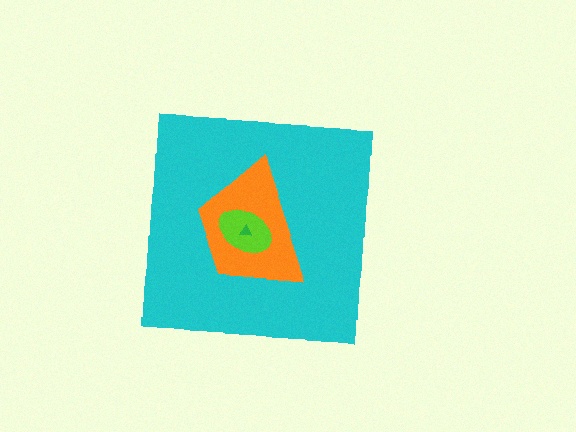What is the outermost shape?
The cyan square.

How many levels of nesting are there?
4.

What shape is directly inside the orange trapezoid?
The lime ellipse.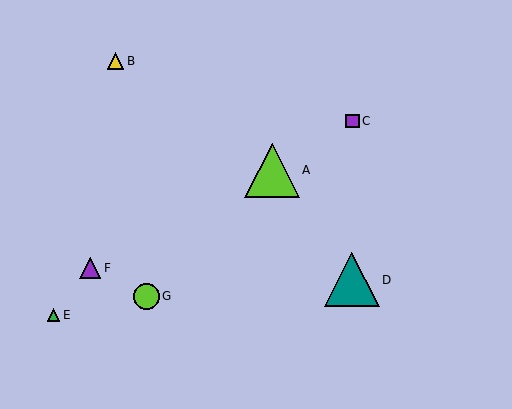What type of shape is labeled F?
Shape F is a purple triangle.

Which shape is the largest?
The teal triangle (labeled D) is the largest.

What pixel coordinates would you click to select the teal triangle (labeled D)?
Click at (352, 280) to select the teal triangle D.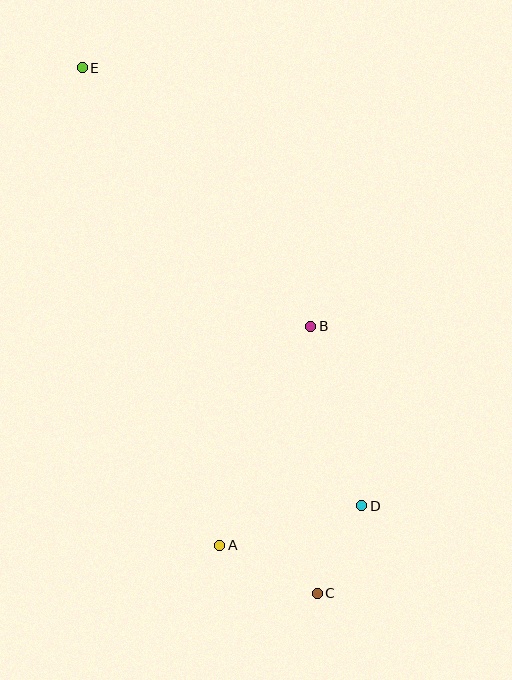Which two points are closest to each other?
Points C and D are closest to each other.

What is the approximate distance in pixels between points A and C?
The distance between A and C is approximately 109 pixels.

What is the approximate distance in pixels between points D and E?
The distance between D and E is approximately 520 pixels.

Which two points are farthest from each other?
Points C and E are farthest from each other.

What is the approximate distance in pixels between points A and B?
The distance between A and B is approximately 237 pixels.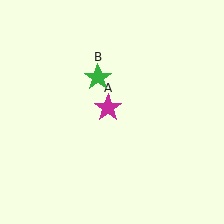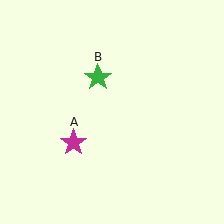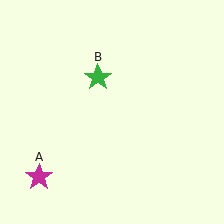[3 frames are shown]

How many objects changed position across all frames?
1 object changed position: magenta star (object A).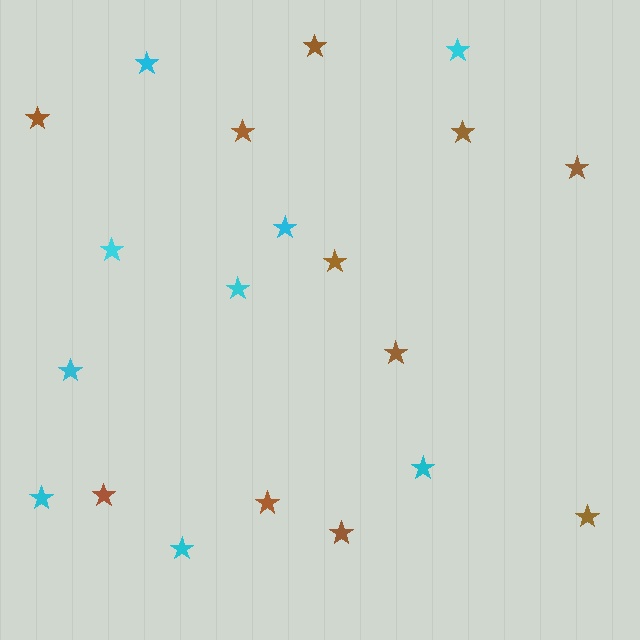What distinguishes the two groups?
There are 2 groups: one group of cyan stars (9) and one group of brown stars (11).